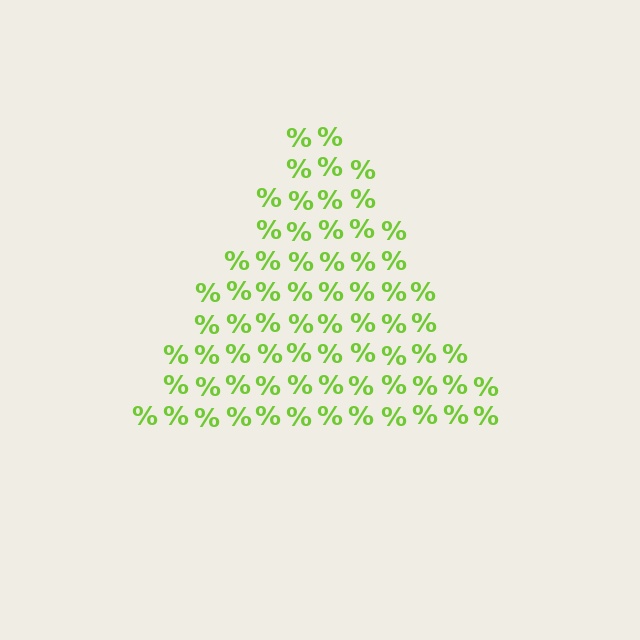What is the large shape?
The large shape is a triangle.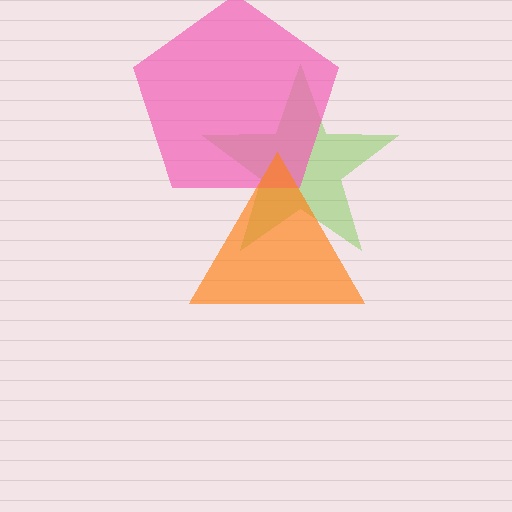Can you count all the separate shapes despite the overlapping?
Yes, there are 3 separate shapes.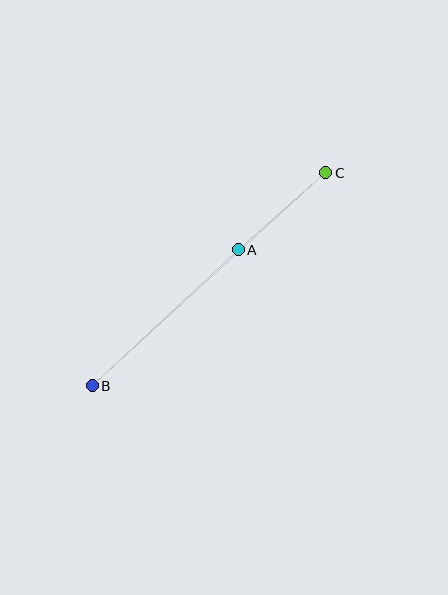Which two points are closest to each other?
Points A and C are closest to each other.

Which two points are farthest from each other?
Points B and C are farthest from each other.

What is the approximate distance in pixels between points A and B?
The distance between A and B is approximately 199 pixels.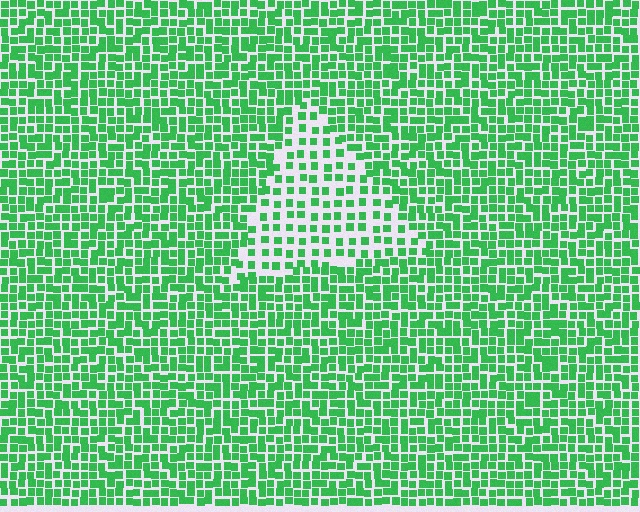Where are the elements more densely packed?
The elements are more densely packed outside the triangle boundary.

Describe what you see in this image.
The image contains small green elements arranged at two different densities. A triangle-shaped region is visible where the elements are less densely packed than the surrounding area.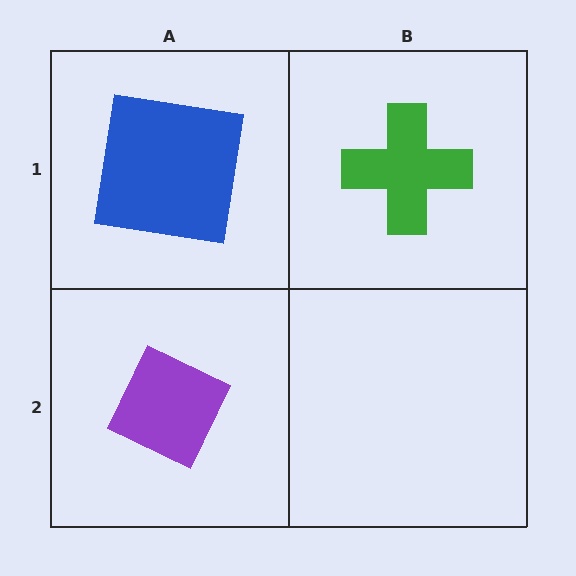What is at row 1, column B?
A green cross.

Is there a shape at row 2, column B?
No, that cell is empty.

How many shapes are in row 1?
2 shapes.